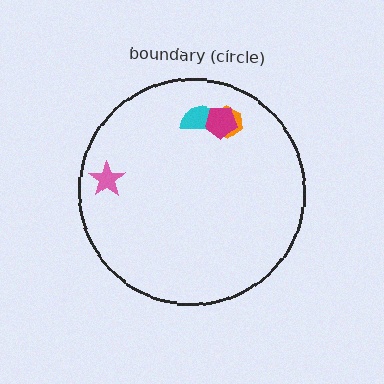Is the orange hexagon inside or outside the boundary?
Inside.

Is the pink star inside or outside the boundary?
Inside.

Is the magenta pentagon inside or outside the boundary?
Inside.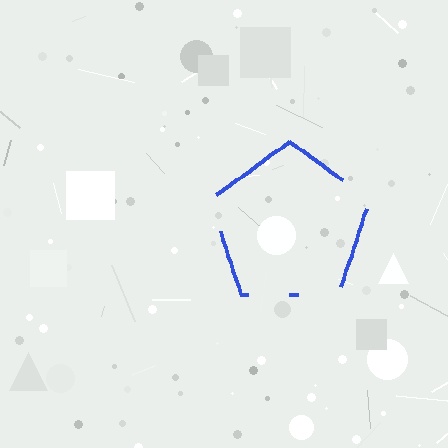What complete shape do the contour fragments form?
The contour fragments form a pentagon.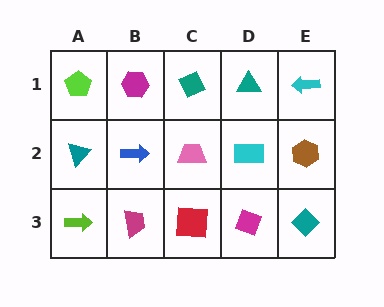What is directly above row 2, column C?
A teal diamond.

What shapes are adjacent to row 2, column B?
A magenta hexagon (row 1, column B), a magenta trapezoid (row 3, column B), a teal triangle (row 2, column A), a pink trapezoid (row 2, column C).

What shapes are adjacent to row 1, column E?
A brown hexagon (row 2, column E), a teal triangle (row 1, column D).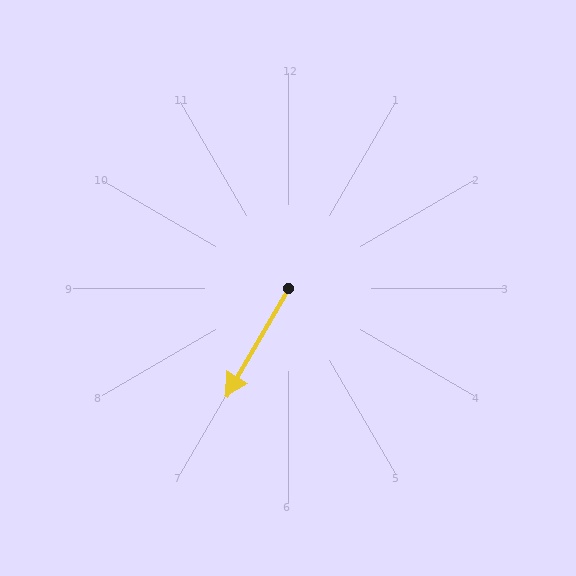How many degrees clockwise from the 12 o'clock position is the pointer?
Approximately 210 degrees.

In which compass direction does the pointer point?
Southwest.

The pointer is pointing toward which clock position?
Roughly 7 o'clock.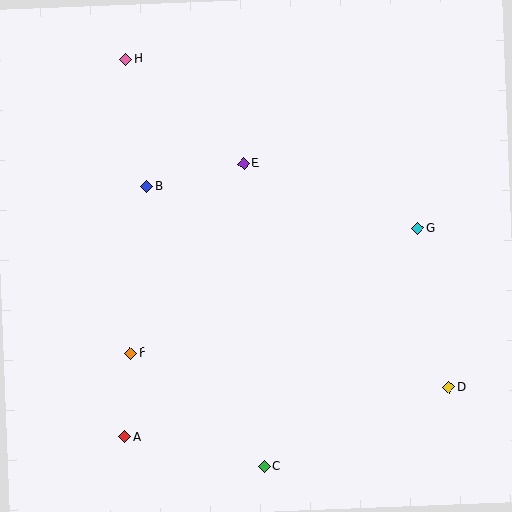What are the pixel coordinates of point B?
Point B is at (147, 186).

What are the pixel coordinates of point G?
Point G is at (418, 228).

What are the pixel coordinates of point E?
Point E is at (243, 164).